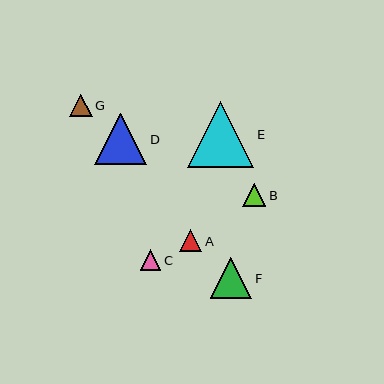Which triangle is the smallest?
Triangle C is the smallest with a size of approximately 20 pixels.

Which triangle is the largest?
Triangle E is the largest with a size of approximately 66 pixels.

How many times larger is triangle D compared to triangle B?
Triangle D is approximately 2.2 times the size of triangle B.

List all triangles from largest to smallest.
From largest to smallest: E, D, F, B, G, A, C.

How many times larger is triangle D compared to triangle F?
Triangle D is approximately 1.3 times the size of triangle F.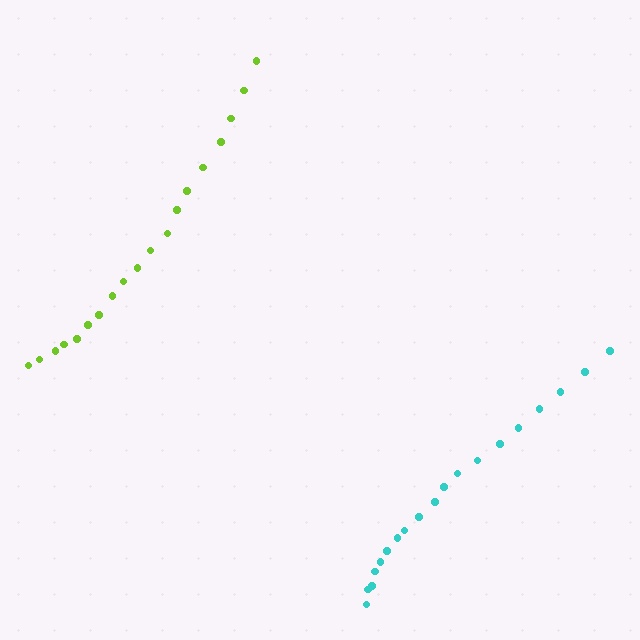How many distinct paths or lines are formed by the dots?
There are 2 distinct paths.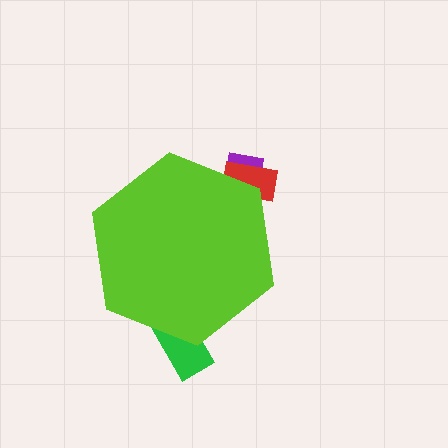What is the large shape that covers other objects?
A lime hexagon.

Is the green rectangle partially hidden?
Yes, the green rectangle is partially hidden behind the lime hexagon.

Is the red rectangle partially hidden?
Yes, the red rectangle is partially hidden behind the lime hexagon.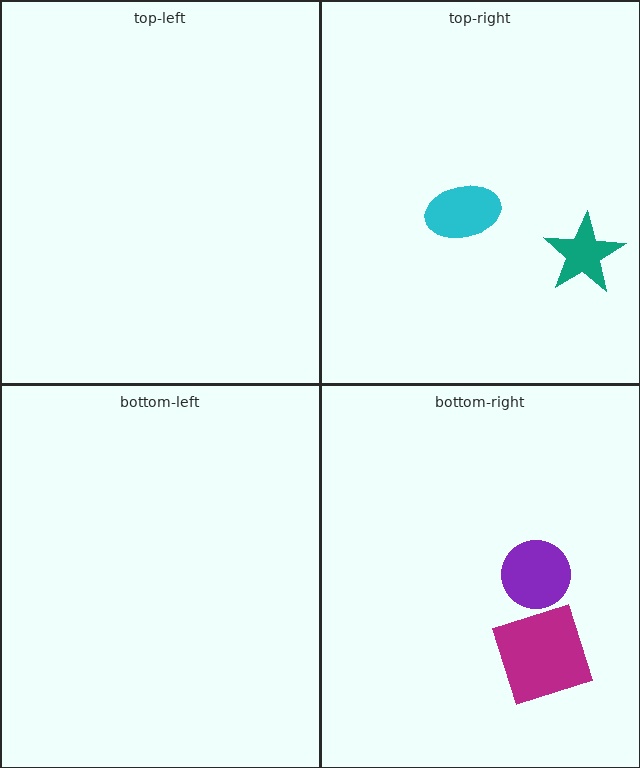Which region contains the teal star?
The top-right region.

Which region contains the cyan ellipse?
The top-right region.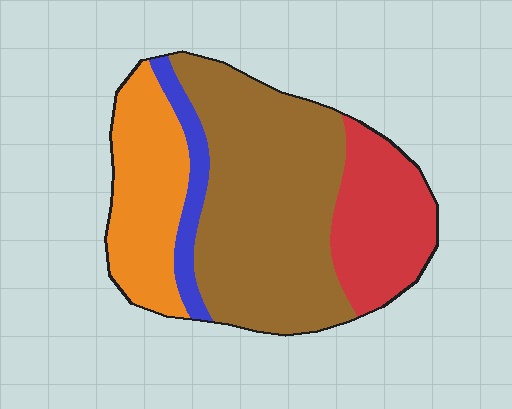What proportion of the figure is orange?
Orange covers roughly 20% of the figure.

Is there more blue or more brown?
Brown.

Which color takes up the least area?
Blue, at roughly 10%.